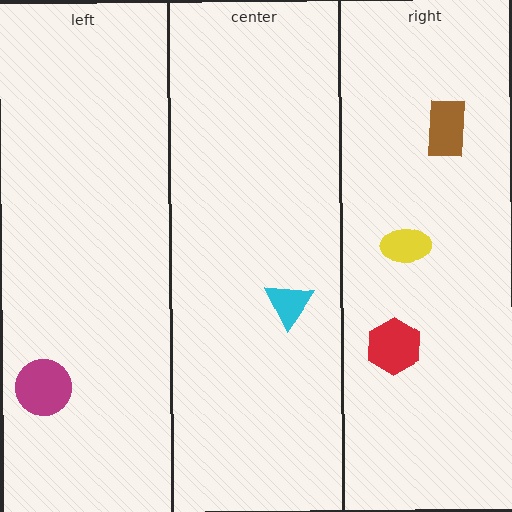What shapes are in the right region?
The brown rectangle, the yellow ellipse, the red hexagon.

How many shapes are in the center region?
1.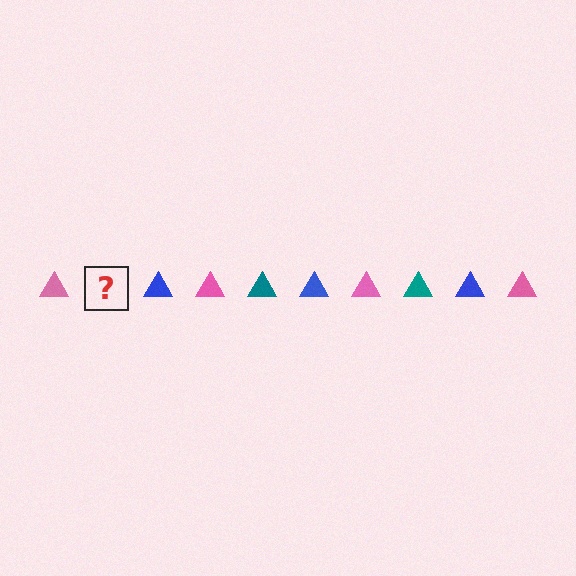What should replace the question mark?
The question mark should be replaced with a teal triangle.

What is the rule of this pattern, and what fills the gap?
The rule is that the pattern cycles through pink, teal, blue triangles. The gap should be filled with a teal triangle.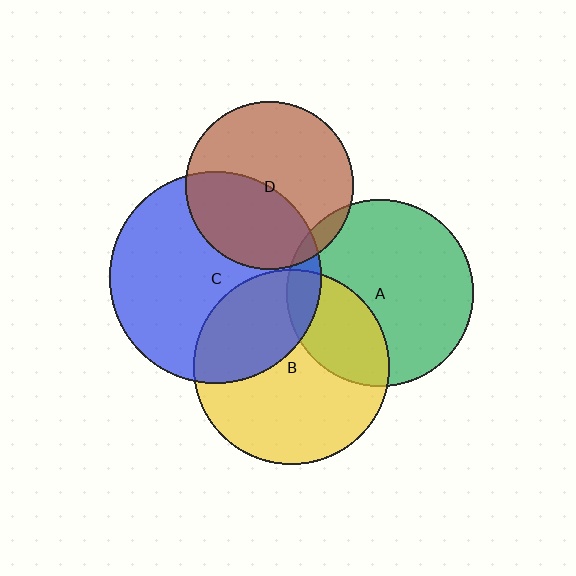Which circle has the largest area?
Circle C (blue).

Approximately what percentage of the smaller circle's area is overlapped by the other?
Approximately 10%.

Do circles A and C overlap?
Yes.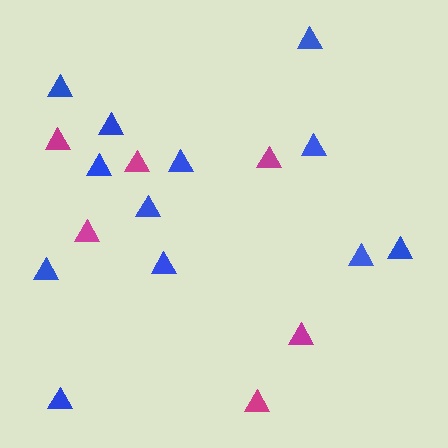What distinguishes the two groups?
There are 2 groups: one group of magenta triangles (6) and one group of blue triangles (12).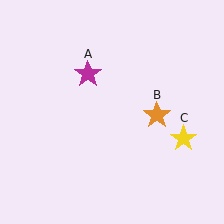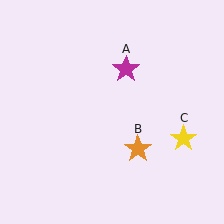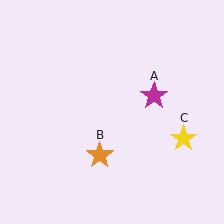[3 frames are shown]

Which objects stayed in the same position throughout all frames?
Yellow star (object C) remained stationary.